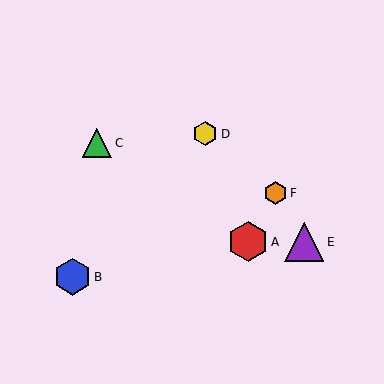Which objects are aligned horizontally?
Objects A, E are aligned horizontally.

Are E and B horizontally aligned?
No, E is at y≈242 and B is at y≈277.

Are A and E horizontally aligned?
Yes, both are at y≈242.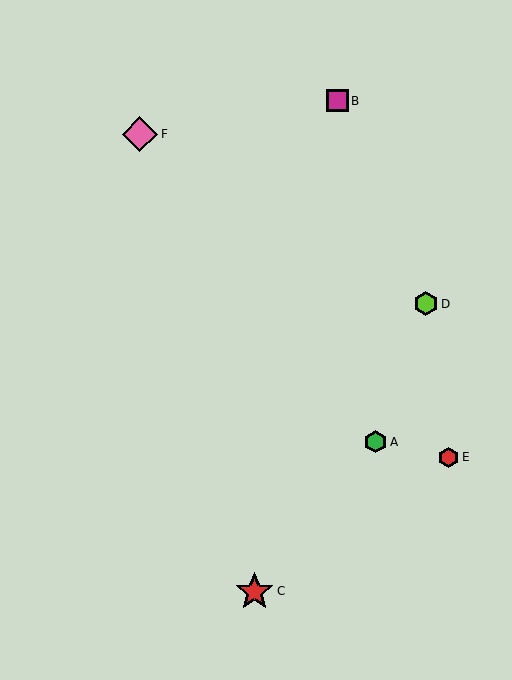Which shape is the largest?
The red star (labeled C) is the largest.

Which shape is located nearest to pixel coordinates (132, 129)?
The pink diamond (labeled F) at (140, 134) is nearest to that location.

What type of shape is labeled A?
Shape A is a green hexagon.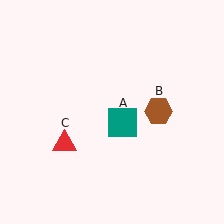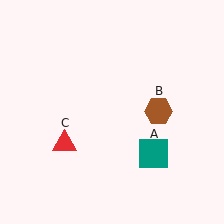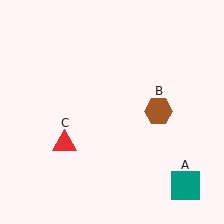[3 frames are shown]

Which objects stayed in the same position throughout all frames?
Brown hexagon (object B) and red triangle (object C) remained stationary.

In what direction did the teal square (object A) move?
The teal square (object A) moved down and to the right.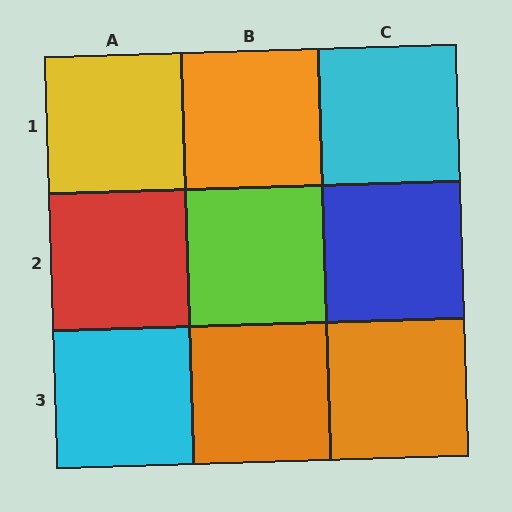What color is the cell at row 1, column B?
Orange.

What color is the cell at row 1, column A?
Yellow.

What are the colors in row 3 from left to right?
Cyan, orange, orange.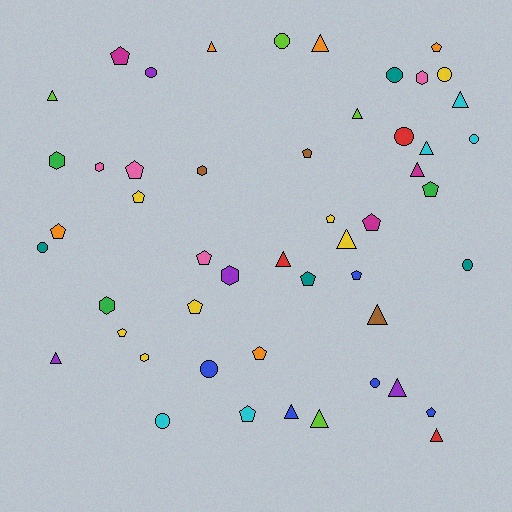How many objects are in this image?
There are 50 objects.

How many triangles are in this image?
There are 15 triangles.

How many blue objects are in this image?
There are 5 blue objects.